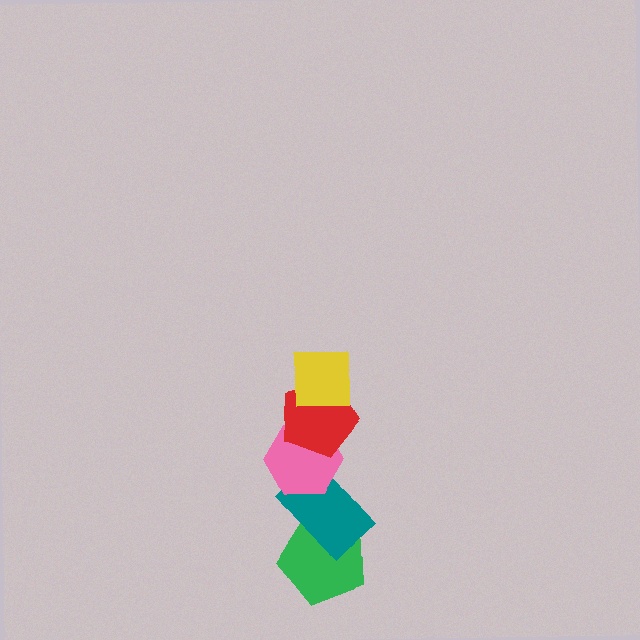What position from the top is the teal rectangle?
The teal rectangle is 4th from the top.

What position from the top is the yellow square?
The yellow square is 1st from the top.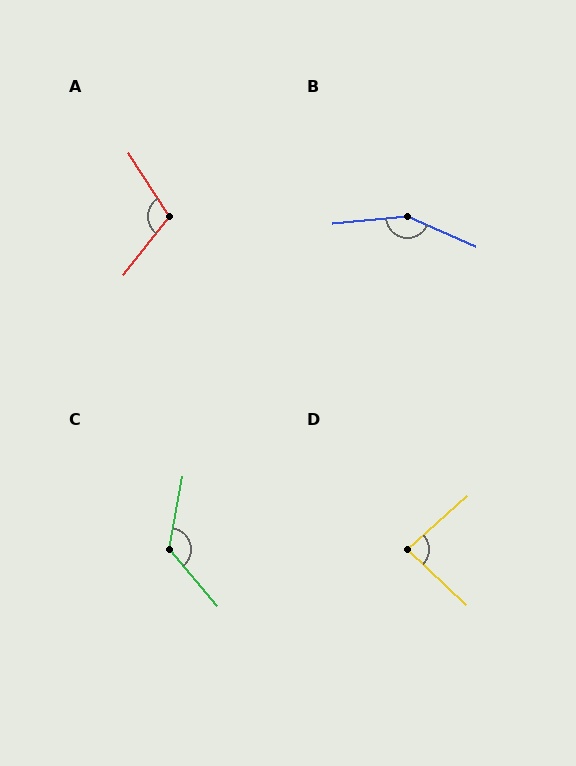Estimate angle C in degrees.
Approximately 129 degrees.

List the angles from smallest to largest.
D (85°), A (109°), C (129°), B (150°).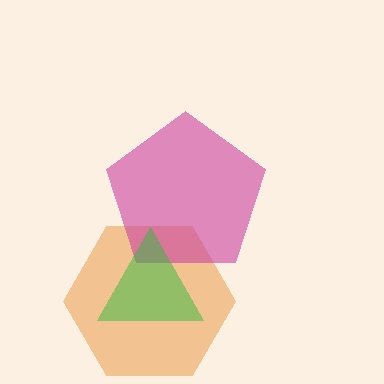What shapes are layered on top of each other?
The layered shapes are: an orange hexagon, a magenta pentagon, a green triangle.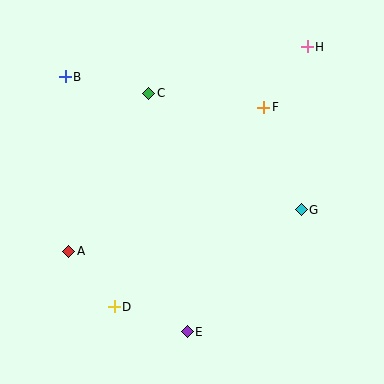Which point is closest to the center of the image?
Point C at (149, 93) is closest to the center.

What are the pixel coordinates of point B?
Point B is at (65, 77).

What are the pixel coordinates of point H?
Point H is at (307, 47).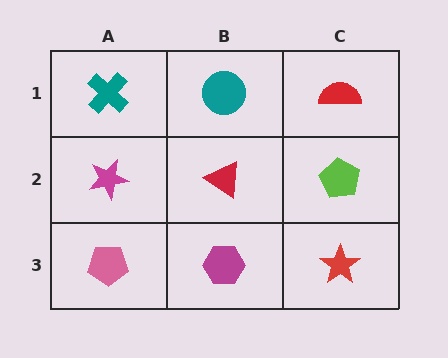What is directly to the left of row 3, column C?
A magenta hexagon.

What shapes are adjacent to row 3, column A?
A magenta star (row 2, column A), a magenta hexagon (row 3, column B).